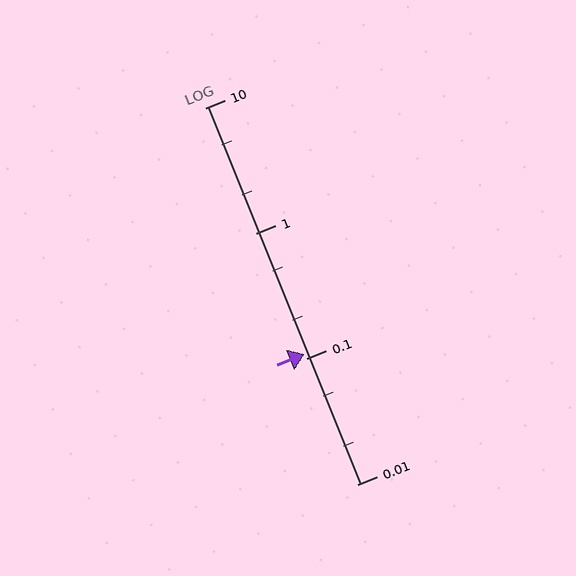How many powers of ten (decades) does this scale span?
The scale spans 3 decades, from 0.01 to 10.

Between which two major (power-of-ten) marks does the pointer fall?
The pointer is between 0.1 and 1.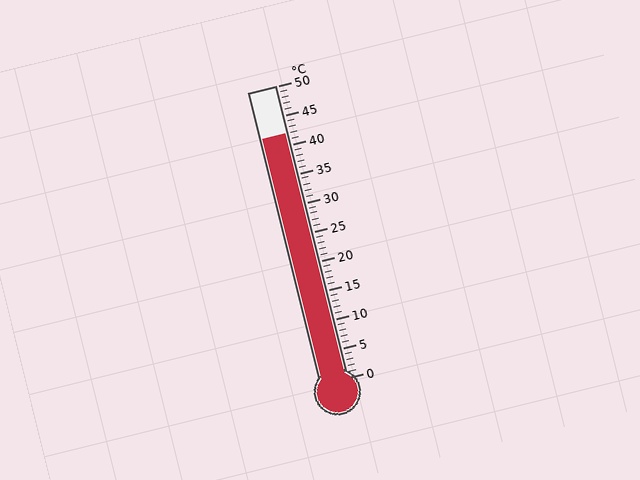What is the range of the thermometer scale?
The thermometer scale ranges from 0°C to 50°C.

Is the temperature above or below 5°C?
The temperature is above 5°C.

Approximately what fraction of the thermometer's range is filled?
The thermometer is filled to approximately 85% of its range.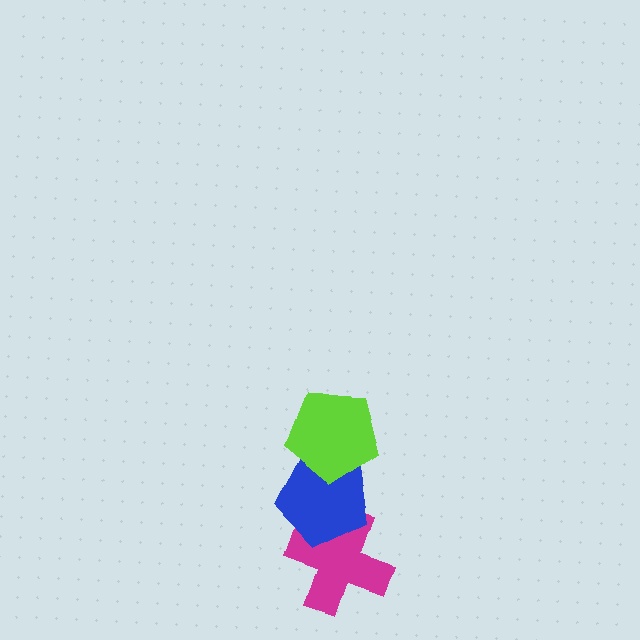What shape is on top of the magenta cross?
The blue pentagon is on top of the magenta cross.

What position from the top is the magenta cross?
The magenta cross is 3rd from the top.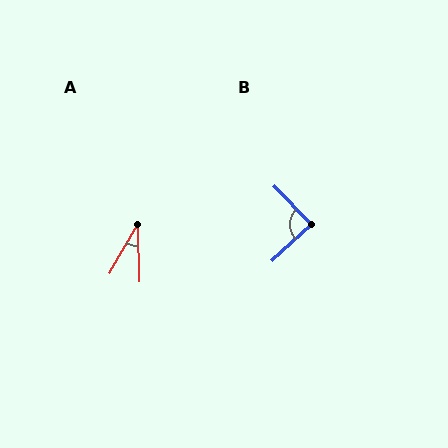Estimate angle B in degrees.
Approximately 89 degrees.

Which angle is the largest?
B, at approximately 89 degrees.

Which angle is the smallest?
A, at approximately 32 degrees.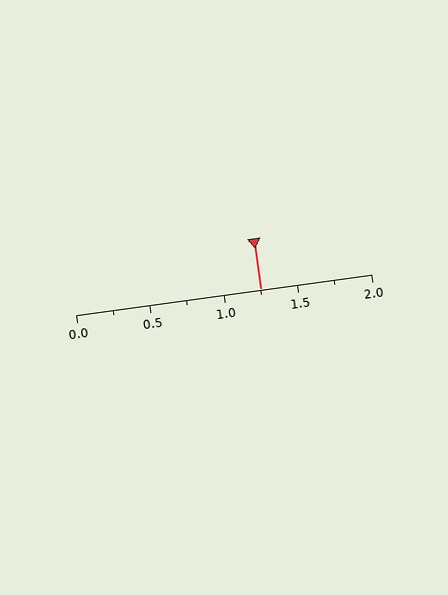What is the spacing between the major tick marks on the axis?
The major ticks are spaced 0.5 apart.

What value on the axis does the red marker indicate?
The marker indicates approximately 1.25.